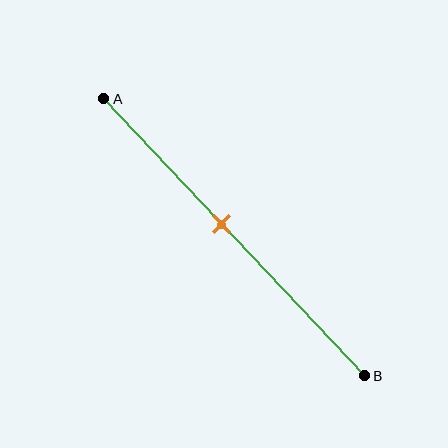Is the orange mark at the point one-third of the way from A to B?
No, the mark is at about 45% from A, not at the 33% one-third point.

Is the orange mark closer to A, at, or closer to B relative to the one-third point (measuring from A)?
The orange mark is closer to point B than the one-third point of segment AB.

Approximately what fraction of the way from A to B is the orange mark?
The orange mark is approximately 45% of the way from A to B.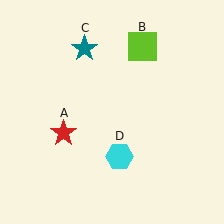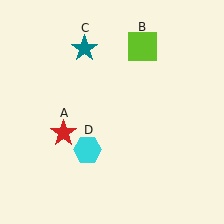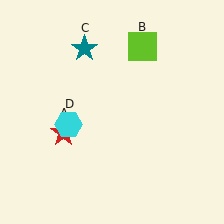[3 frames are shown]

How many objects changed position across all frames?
1 object changed position: cyan hexagon (object D).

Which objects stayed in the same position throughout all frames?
Red star (object A) and lime square (object B) and teal star (object C) remained stationary.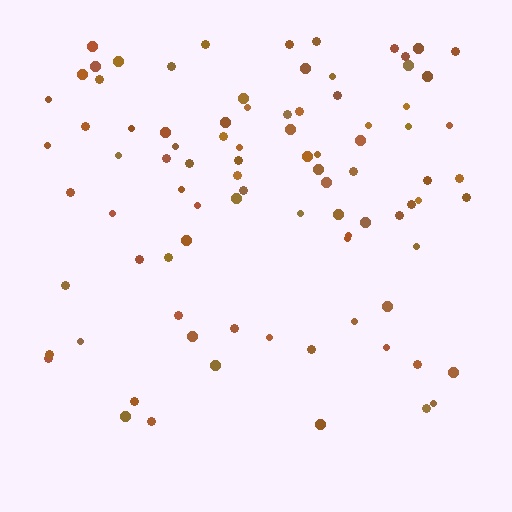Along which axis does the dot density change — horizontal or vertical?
Vertical.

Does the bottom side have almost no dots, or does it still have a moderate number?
Still a moderate number, just noticeably fewer than the top.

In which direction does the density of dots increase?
From bottom to top, with the top side densest.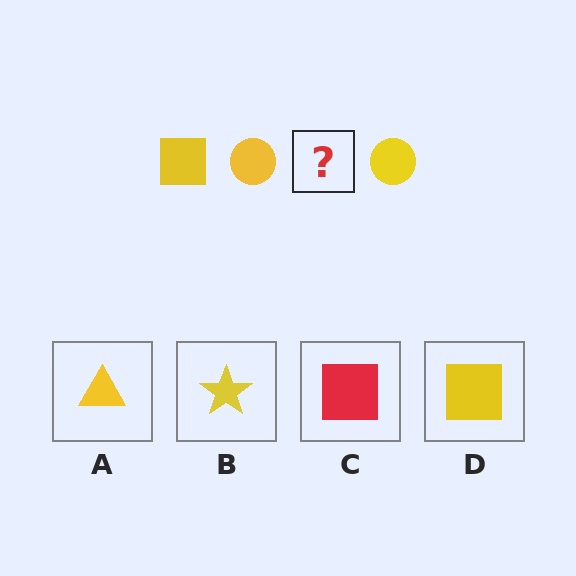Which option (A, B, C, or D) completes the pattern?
D.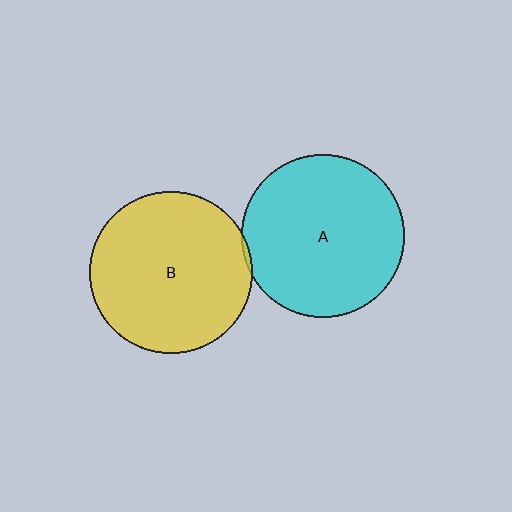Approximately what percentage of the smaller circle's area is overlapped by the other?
Approximately 5%.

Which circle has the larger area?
Circle A (cyan).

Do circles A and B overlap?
Yes.